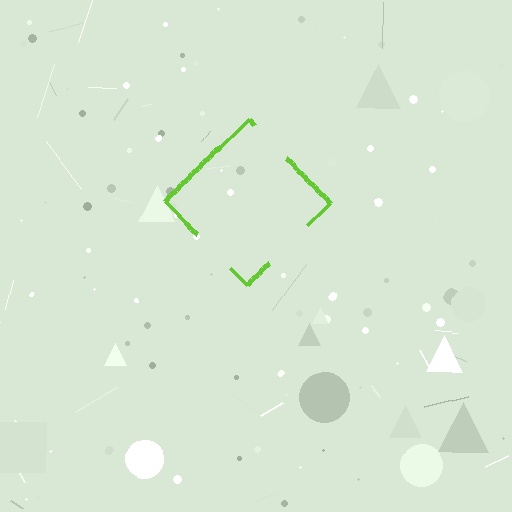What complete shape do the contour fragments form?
The contour fragments form a diamond.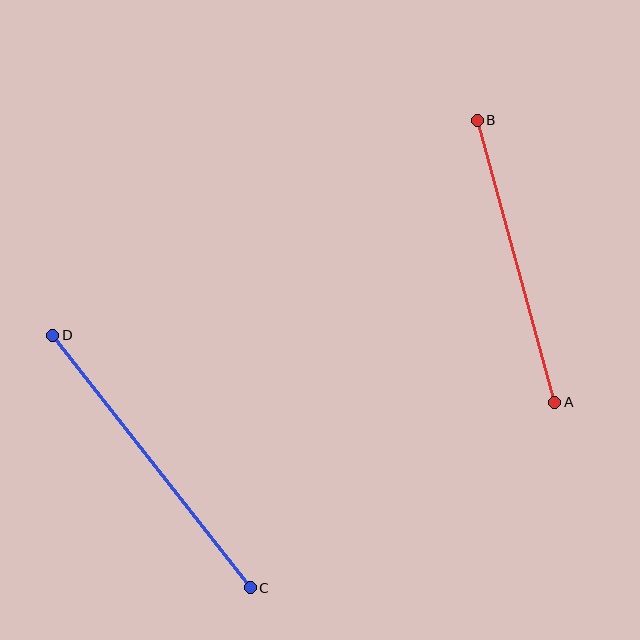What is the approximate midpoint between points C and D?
The midpoint is at approximately (152, 461) pixels.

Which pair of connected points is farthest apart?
Points C and D are farthest apart.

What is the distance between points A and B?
The distance is approximately 292 pixels.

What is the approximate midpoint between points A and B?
The midpoint is at approximately (516, 261) pixels.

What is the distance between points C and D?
The distance is approximately 320 pixels.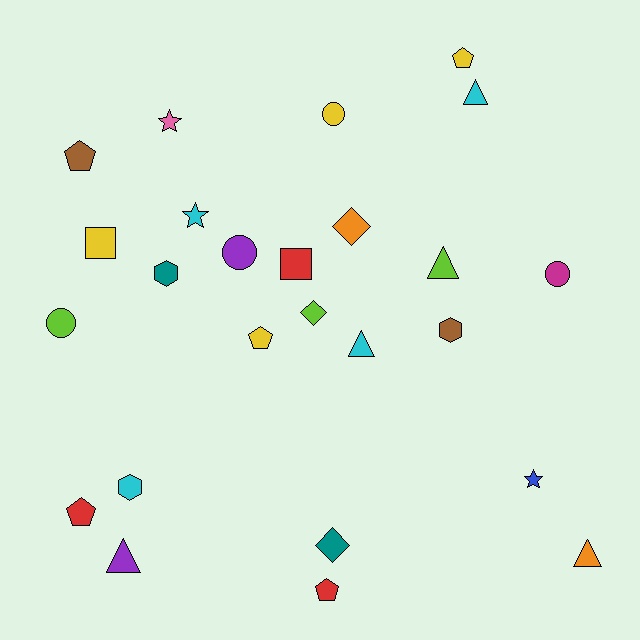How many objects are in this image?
There are 25 objects.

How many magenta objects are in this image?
There is 1 magenta object.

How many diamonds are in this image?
There are 3 diamonds.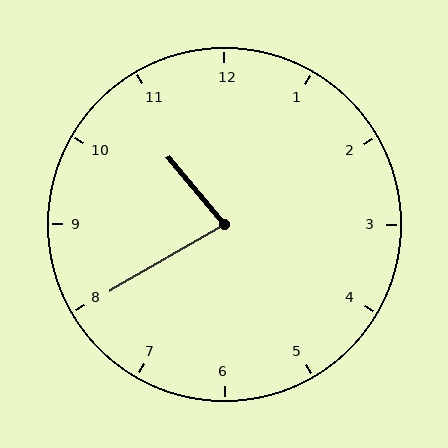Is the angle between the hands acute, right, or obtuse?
It is acute.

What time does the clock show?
10:40.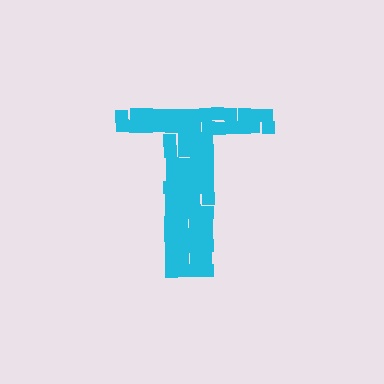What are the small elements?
The small elements are squares.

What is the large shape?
The large shape is the letter T.